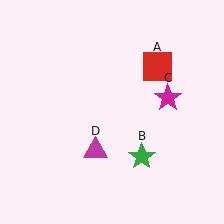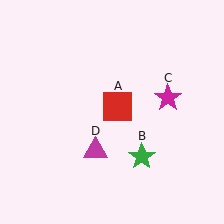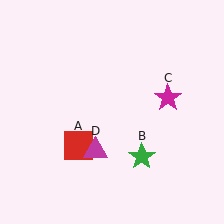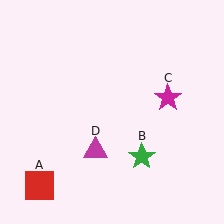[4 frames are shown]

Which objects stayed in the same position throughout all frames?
Green star (object B) and magenta star (object C) and magenta triangle (object D) remained stationary.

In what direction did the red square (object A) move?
The red square (object A) moved down and to the left.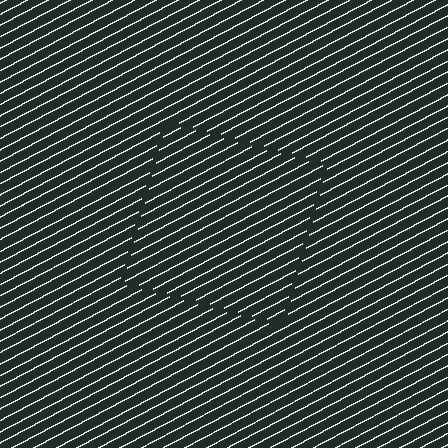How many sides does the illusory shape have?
4 sides — the line-ends trace a square.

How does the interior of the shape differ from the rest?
The interior of the shape contains the same grating, shifted by half a period — the contour is defined by the phase discontinuity where line-ends from the inner and outer gratings abut.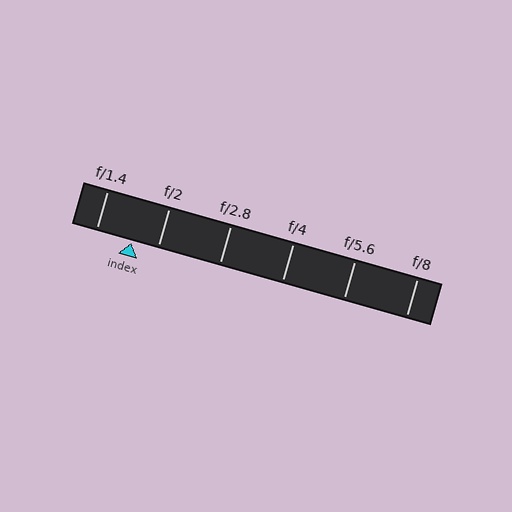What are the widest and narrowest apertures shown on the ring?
The widest aperture shown is f/1.4 and the narrowest is f/8.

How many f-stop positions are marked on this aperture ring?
There are 6 f-stop positions marked.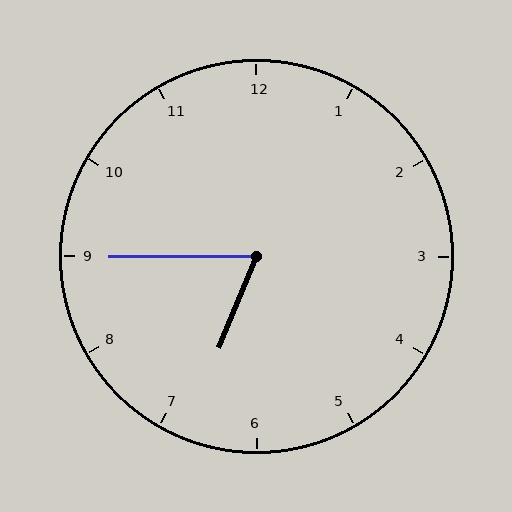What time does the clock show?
6:45.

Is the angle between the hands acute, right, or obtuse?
It is acute.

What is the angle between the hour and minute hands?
Approximately 68 degrees.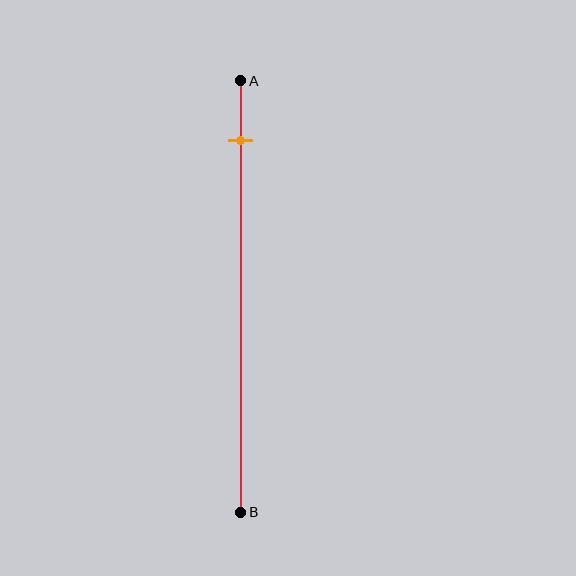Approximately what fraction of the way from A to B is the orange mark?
The orange mark is approximately 15% of the way from A to B.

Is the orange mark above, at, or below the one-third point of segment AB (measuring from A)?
The orange mark is above the one-third point of segment AB.